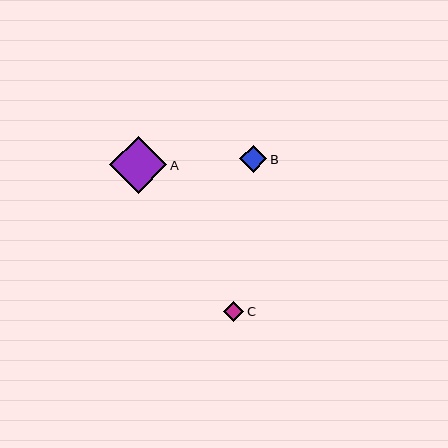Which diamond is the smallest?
Diamond C is the smallest with a size of approximately 21 pixels.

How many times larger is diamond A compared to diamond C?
Diamond A is approximately 2.8 times the size of diamond C.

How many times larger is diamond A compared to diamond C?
Diamond A is approximately 2.8 times the size of diamond C.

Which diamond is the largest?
Diamond A is the largest with a size of approximately 57 pixels.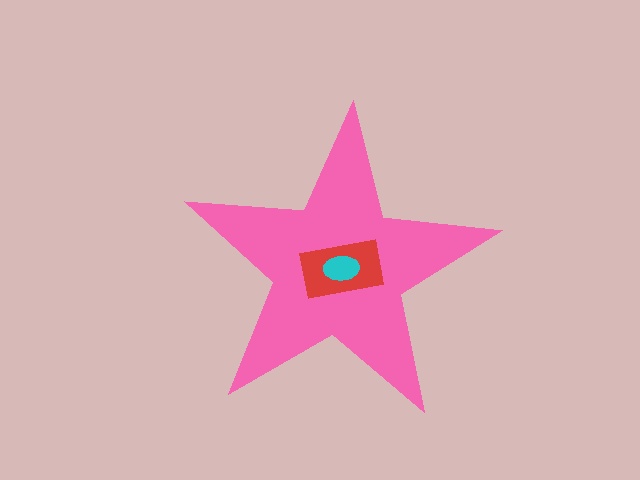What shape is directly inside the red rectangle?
The cyan ellipse.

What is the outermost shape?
The pink star.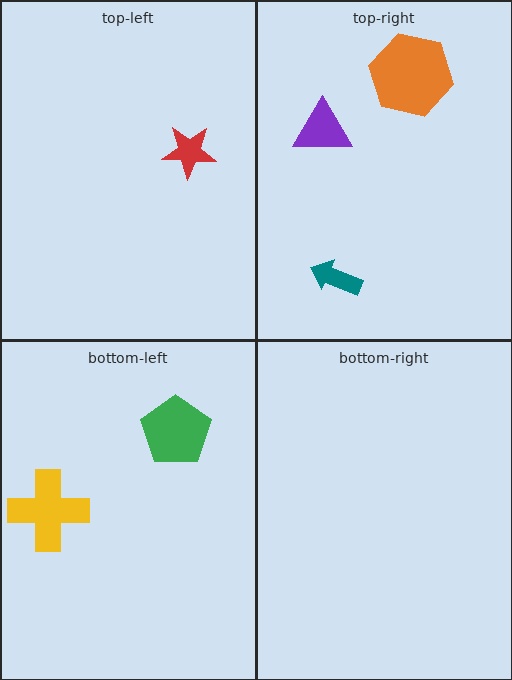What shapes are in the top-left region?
The red star.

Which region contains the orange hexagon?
The top-right region.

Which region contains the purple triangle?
The top-right region.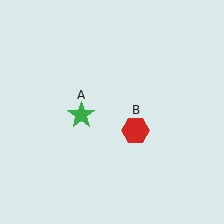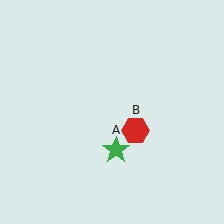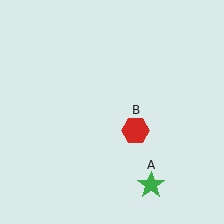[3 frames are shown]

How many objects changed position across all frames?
1 object changed position: green star (object A).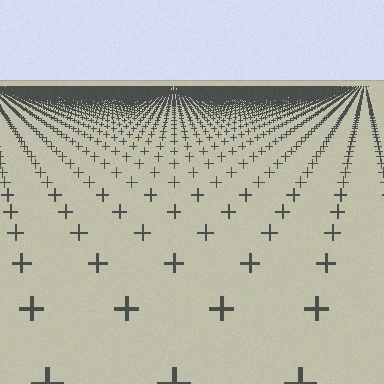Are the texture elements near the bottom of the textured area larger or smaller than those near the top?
Larger. Near the bottom, elements are closer to the viewer and appear at a bigger on-screen size.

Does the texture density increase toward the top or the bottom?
Density increases toward the top.